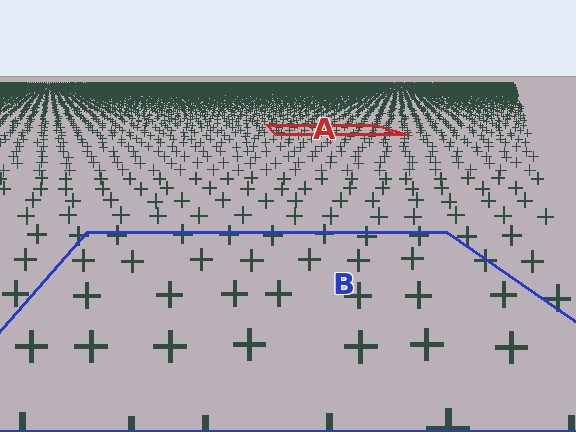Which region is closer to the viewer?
Region B is closer. The texture elements there are larger and more spread out.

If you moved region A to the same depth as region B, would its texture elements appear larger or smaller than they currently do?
They would appear larger. At a closer depth, the same texture elements are projected at a bigger on-screen size.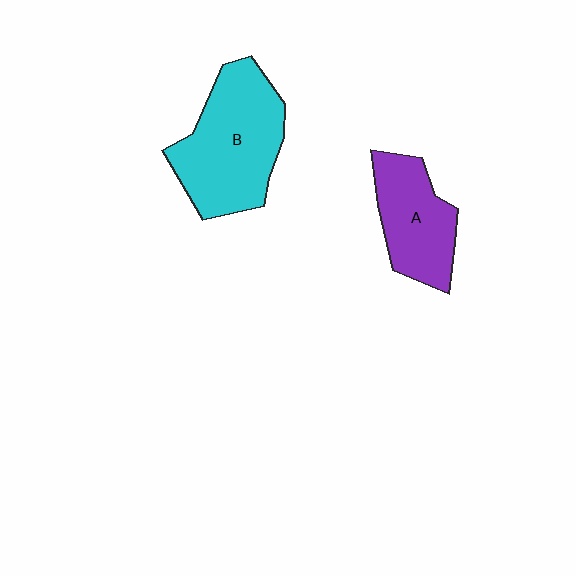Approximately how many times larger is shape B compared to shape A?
Approximately 1.5 times.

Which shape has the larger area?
Shape B (cyan).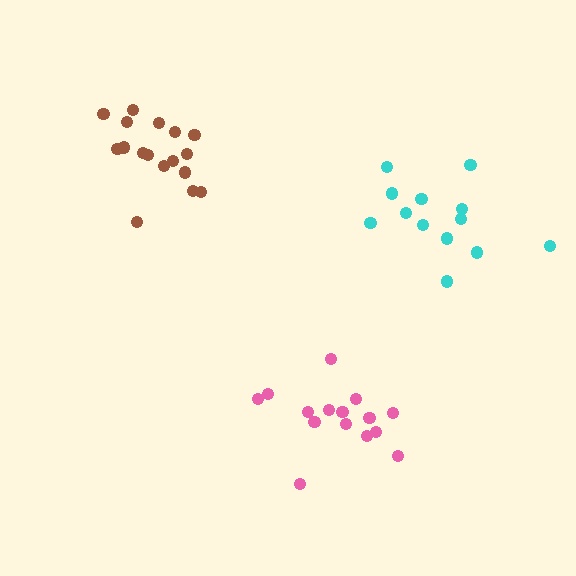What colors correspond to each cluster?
The clusters are colored: pink, brown, cyan.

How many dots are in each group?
Group 1: 15 dots, Group 2: 17 dots, Group 3: 13 dots (45 total).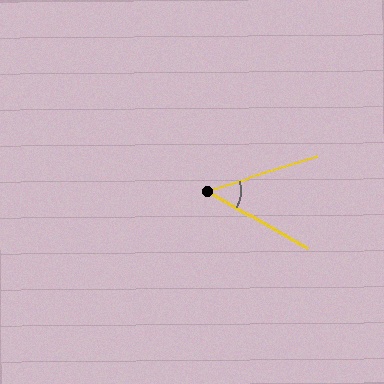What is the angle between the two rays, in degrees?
Approximately 47 degrees.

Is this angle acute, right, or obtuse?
It is acute.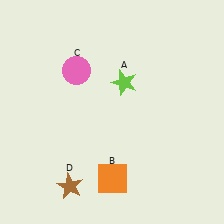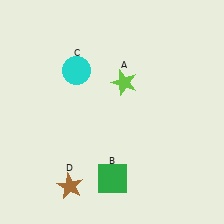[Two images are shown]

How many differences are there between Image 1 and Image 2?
There are 2 differences between the two images.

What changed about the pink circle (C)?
In Image 1, C is pink. In Image 2, it changed to cyan.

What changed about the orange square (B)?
In Image 1, B is orange. In Image 2, it changed to green.